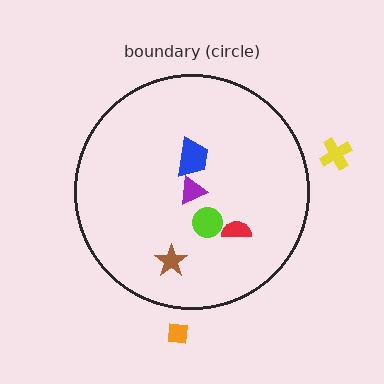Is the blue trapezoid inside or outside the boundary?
Inside.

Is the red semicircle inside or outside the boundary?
Inside.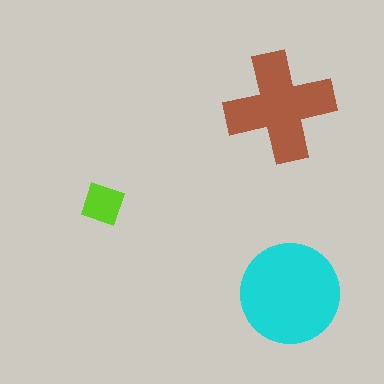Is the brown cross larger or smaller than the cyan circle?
Smaller.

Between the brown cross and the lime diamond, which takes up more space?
The brown cross.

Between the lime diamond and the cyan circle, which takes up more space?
The cyan circle.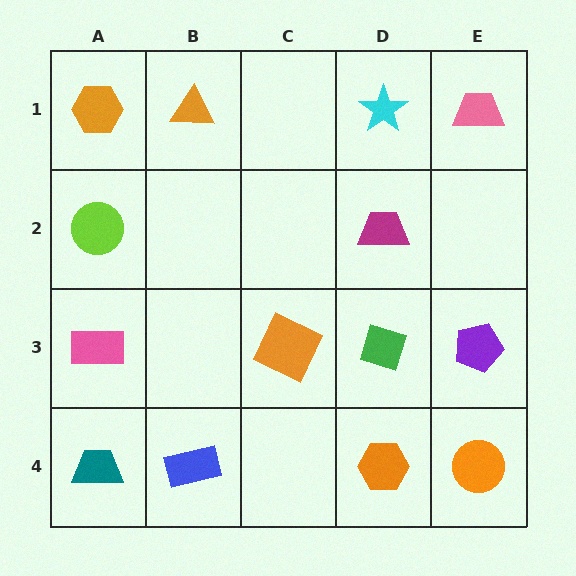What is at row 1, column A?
An orange hexagon.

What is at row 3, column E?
A purple pentagon.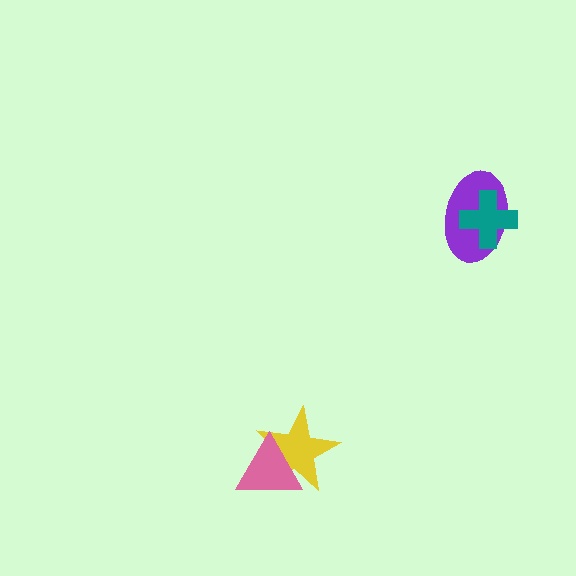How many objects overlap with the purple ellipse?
1 object overlaps with the purple ellipse.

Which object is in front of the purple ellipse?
The teal cross is in front of the purple ellipse.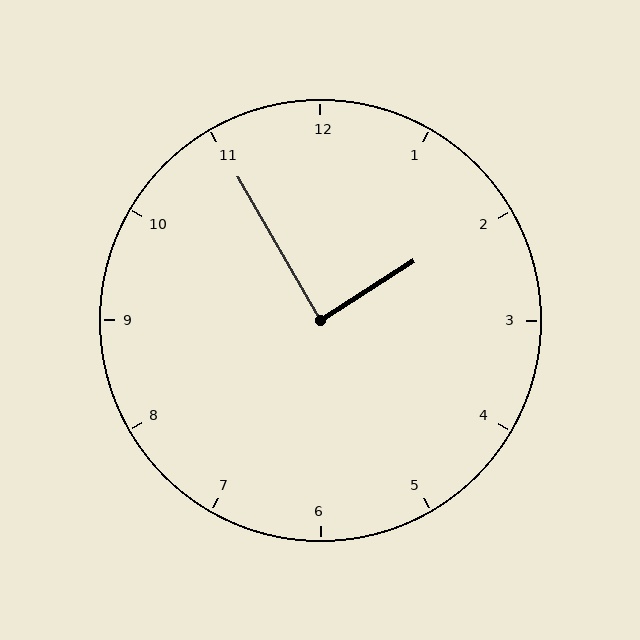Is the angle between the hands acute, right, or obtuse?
It is right.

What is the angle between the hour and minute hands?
Approximately 88 degrees.